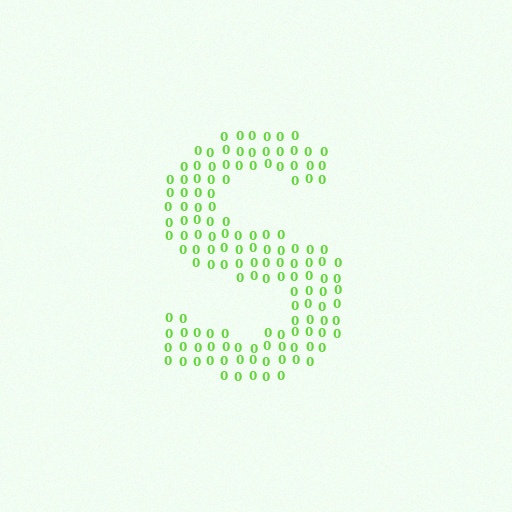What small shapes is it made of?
It is made of small digit 0's.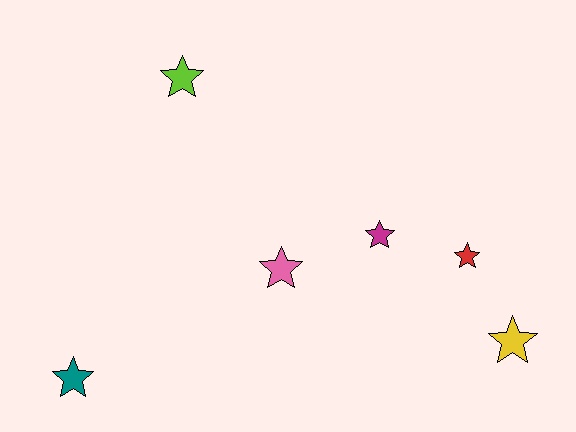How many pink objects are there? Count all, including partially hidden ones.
There is 1 pink object.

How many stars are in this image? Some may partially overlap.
There are 6 stars.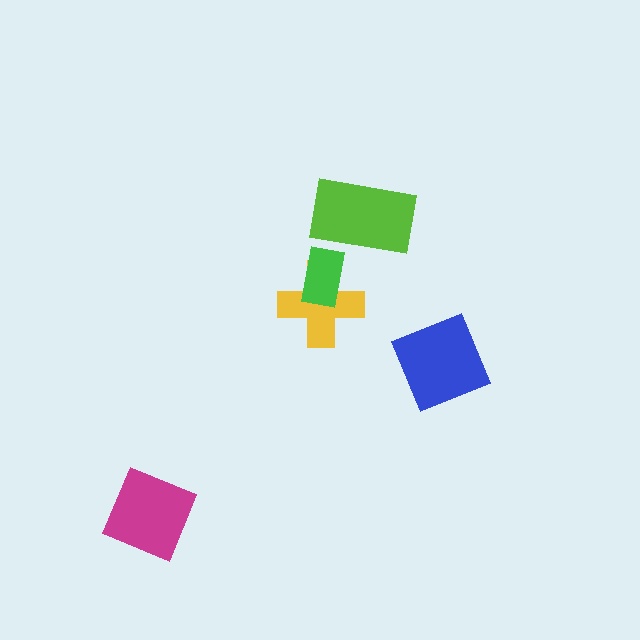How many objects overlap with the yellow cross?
1 object overlaps with the yellow cross.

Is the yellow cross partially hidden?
Yes, it is partially covered by another shape.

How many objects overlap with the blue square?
0 objects overlap with the blue square.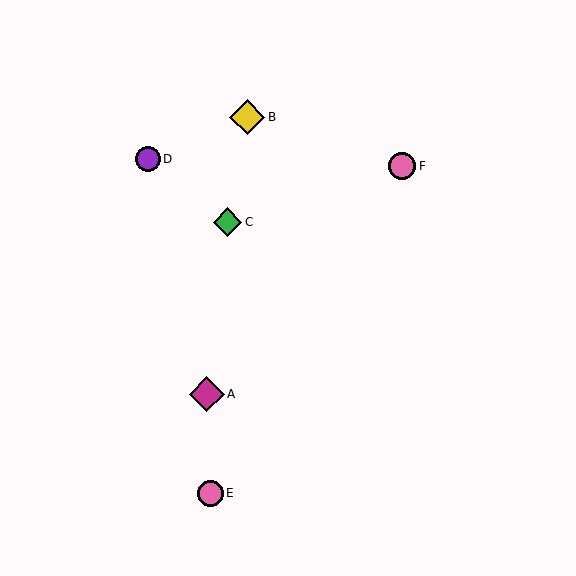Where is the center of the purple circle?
The center of the purple circle is at (148, 159).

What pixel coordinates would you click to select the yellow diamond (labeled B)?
Click at (247, 117) to select the yellow diamond B.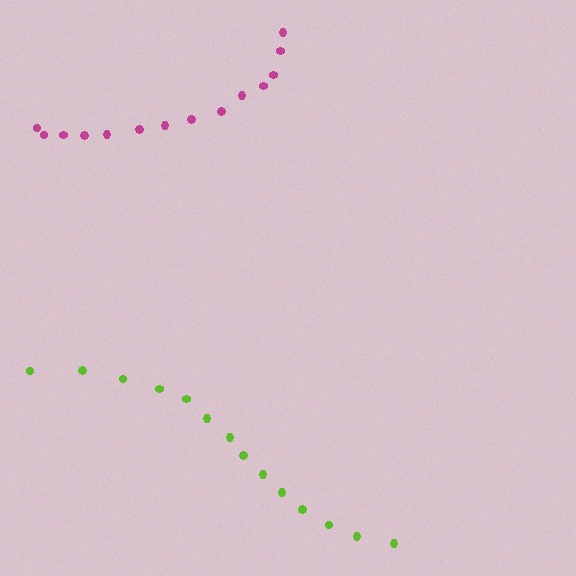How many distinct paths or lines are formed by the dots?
There are 2 distinct paths.